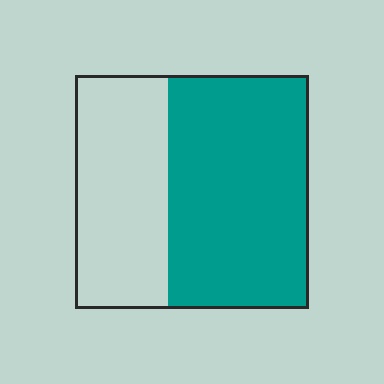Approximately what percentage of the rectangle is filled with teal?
Approximately 60%.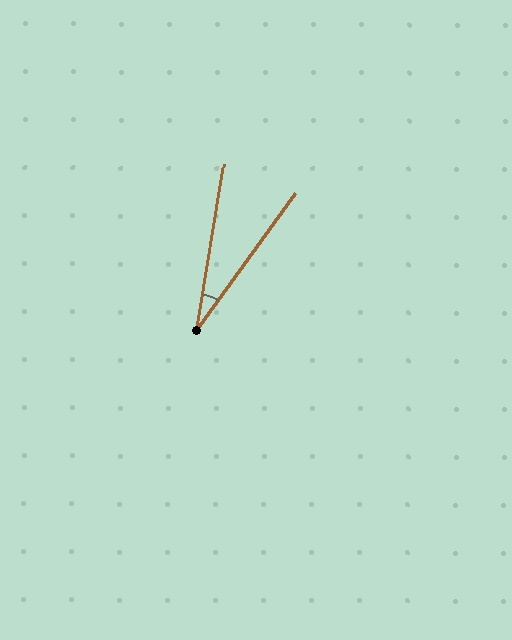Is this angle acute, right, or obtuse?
It is acute.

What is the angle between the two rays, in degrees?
Approximately 27 degrees.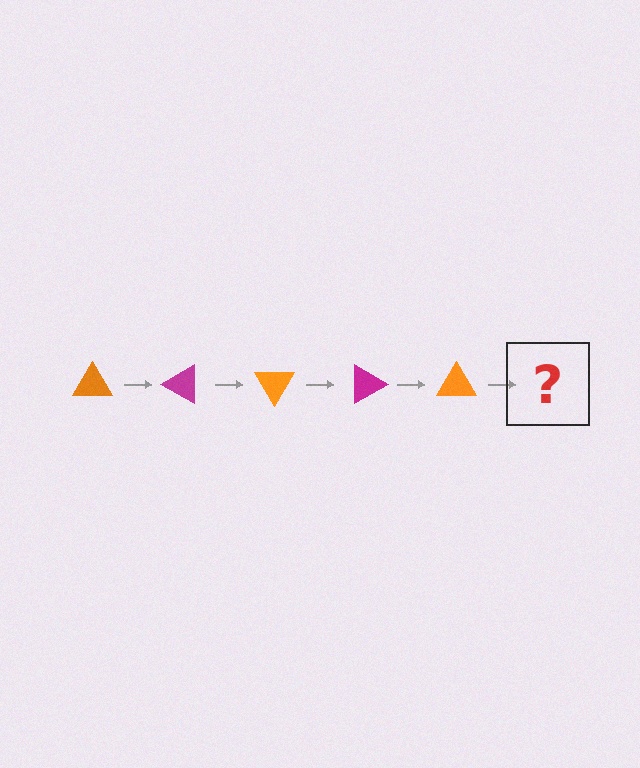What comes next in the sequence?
The next element should be a magenta triangle, rotated 150 degrees from the start.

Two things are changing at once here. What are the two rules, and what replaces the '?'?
The two rules are that it rotates 30 degrees each step and the color cycles through orange and magenta. The '?' should be a magenta triangle, rotated 150 degrees from the start.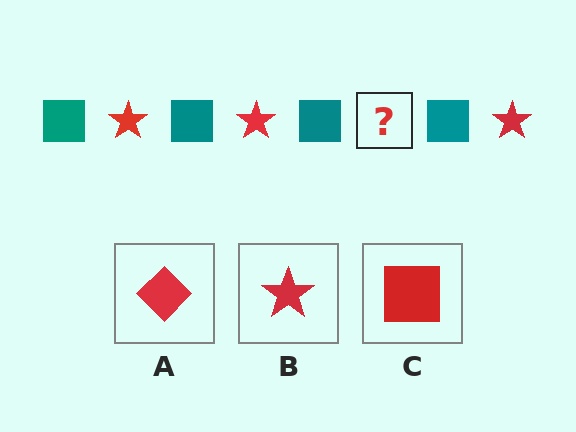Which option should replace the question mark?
Option B.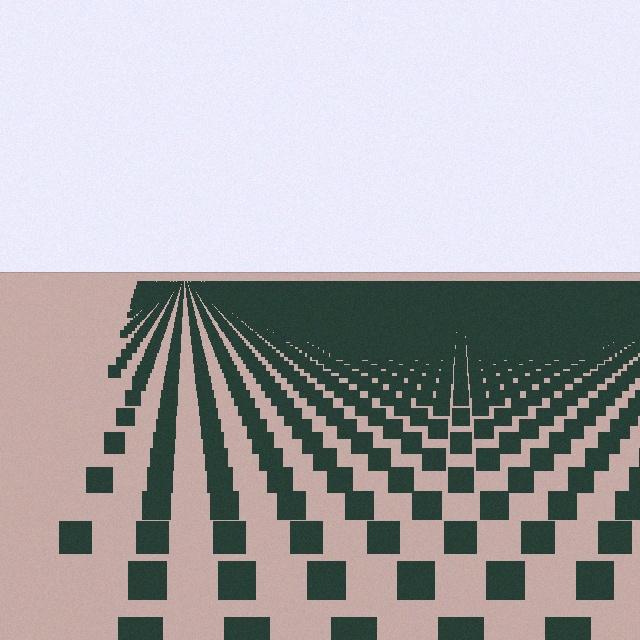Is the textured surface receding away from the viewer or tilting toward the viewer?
The surface is receding away from the viewer. Texture elements get smaller and denser toward the top.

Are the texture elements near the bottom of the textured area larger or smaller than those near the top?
Larger. Near the bottom, elements are closer to the viewer and appear at a bigger on-screen size.